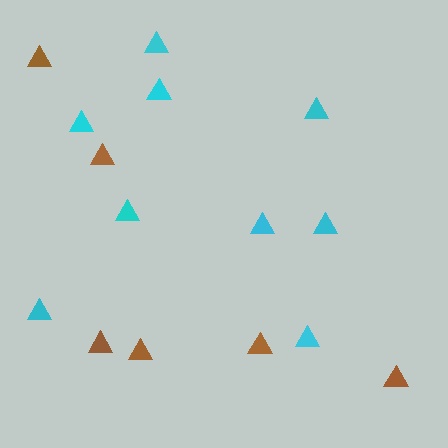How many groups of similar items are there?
There are 2 groups: one group of cyan triangles (9) and one group of brown triangles (6).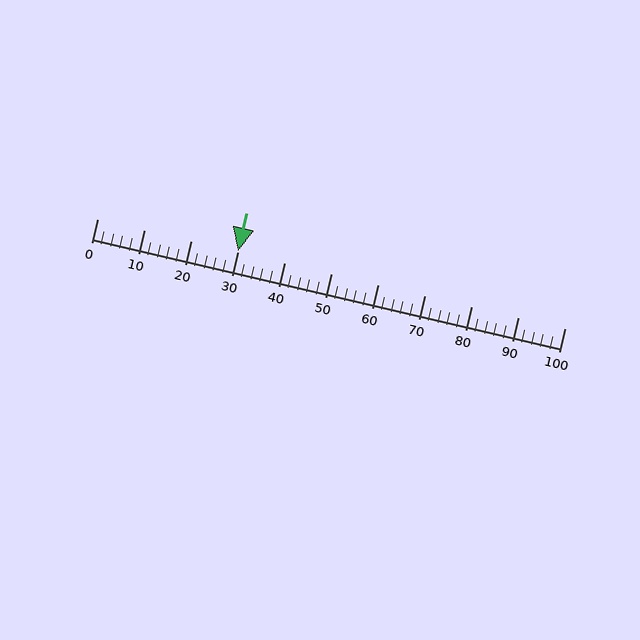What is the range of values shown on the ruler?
The ruler shows values from 0 to 100.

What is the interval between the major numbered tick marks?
The major tick marks are spaced 10 units apart.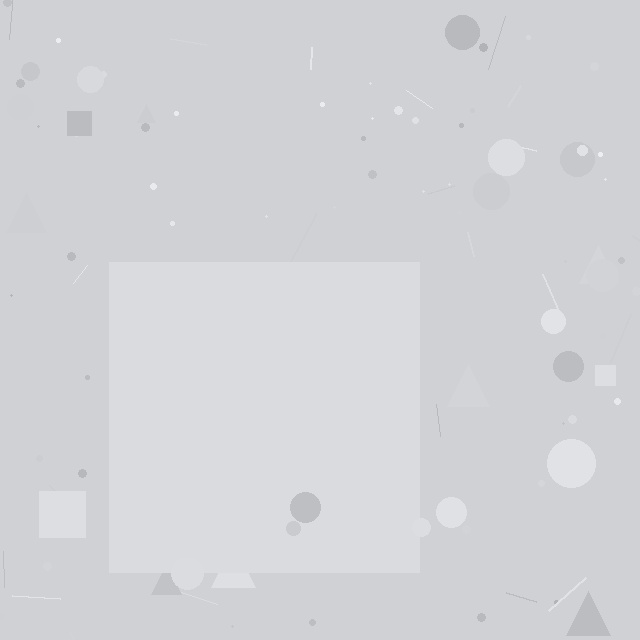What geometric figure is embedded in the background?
A square is embedded in the background.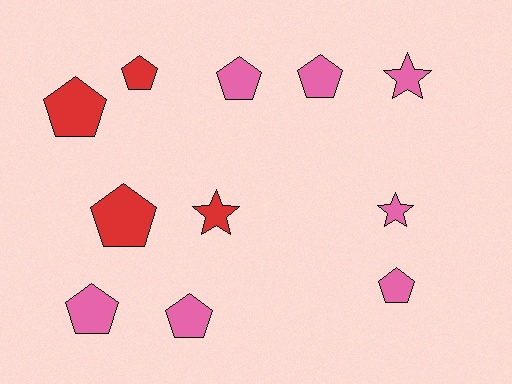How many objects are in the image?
There are 11 objects.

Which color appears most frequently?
Pink, with 7 objects.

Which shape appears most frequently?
Pentagon, with 8 objects.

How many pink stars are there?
There are 2 pink stars.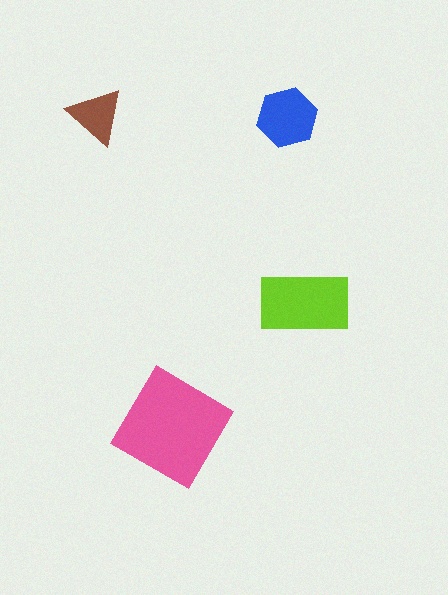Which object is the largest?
The pink diamond.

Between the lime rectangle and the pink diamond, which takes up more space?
The pink diamond.